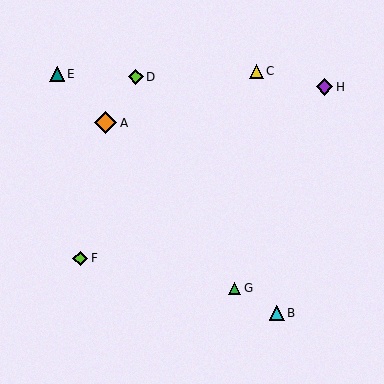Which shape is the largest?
The orange diamond (labeled A) is the largest.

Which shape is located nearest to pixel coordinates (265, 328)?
The cyan triangle (labeled B) at (277, 313) is nearest to that location.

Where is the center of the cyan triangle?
The center of the cyan triangle is at (277, 313).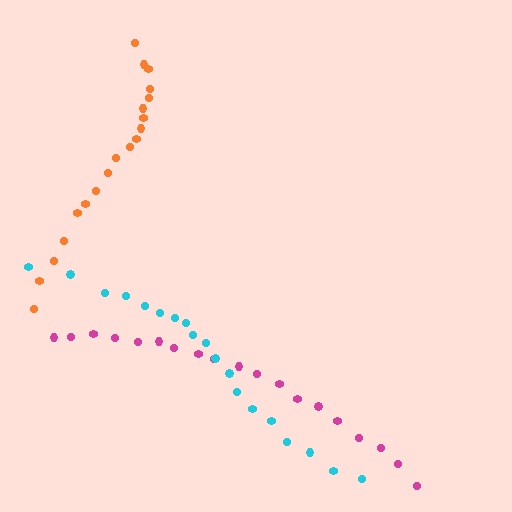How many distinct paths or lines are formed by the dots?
There are 3 distinct paths.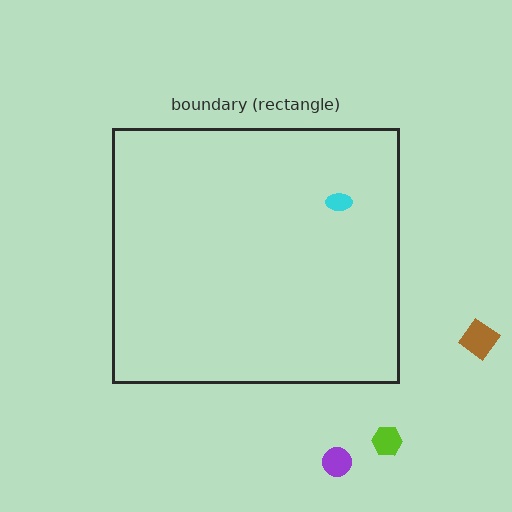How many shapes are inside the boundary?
1 inside, 3 outside.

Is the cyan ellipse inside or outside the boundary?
Inside.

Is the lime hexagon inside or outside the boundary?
Outside.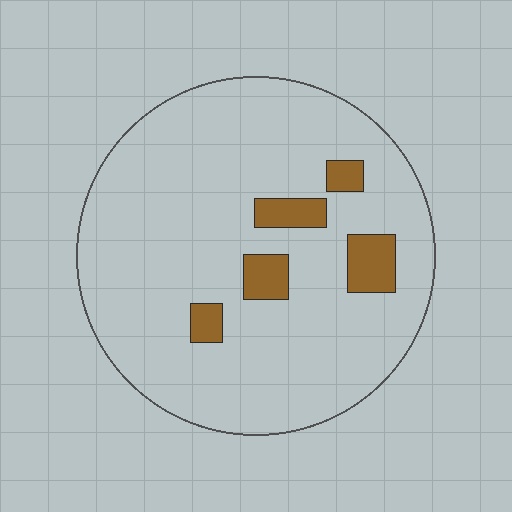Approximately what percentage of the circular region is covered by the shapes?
Approximately 10%.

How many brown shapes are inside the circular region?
5.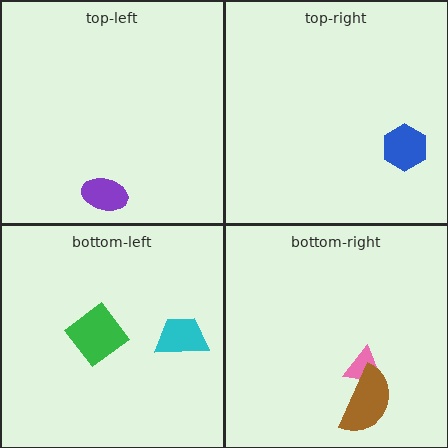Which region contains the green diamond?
The bottom-left region.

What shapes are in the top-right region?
The blue hexagon.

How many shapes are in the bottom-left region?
2.